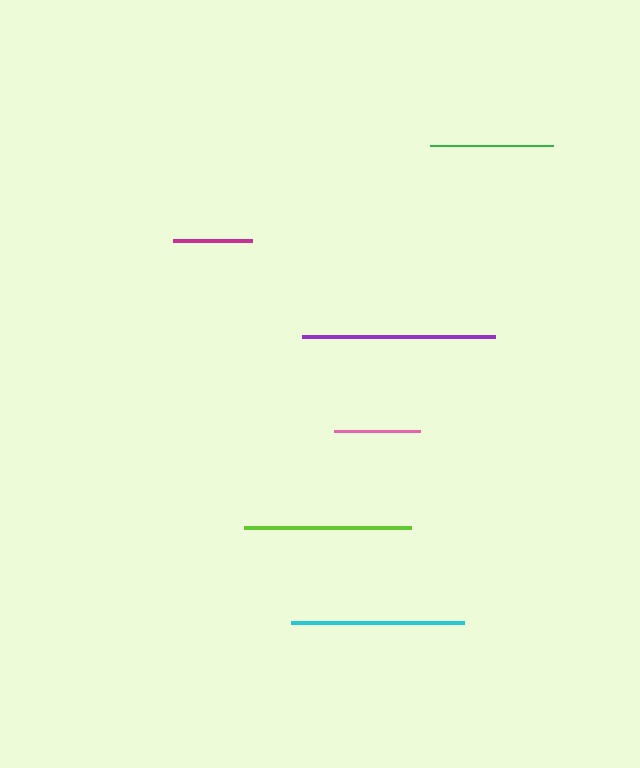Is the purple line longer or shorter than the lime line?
The purple line is longer than the lime line.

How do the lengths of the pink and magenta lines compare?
The pink and magenta lines are approximately the same length.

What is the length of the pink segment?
The pink segment is approximately 86 pixels long.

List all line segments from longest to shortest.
From longest to shortest: purple, cyan, lime, green, pink, magenta.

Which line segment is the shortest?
The magenta line is the shortest at approximately 80 pixels.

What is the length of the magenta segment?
The magenta segment is approximately 80 pixels long.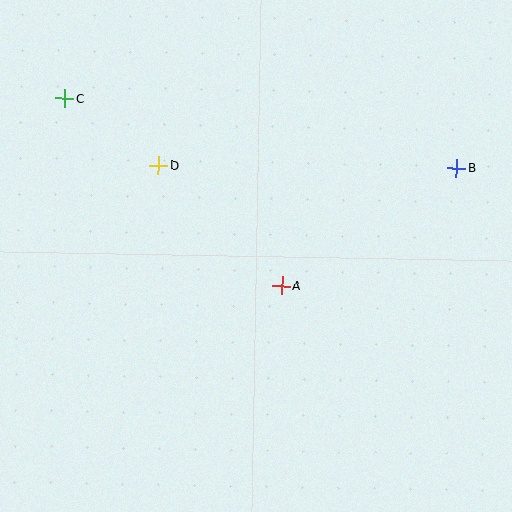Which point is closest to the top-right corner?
Point B is closest to the top-right corner.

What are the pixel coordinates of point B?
Point B is at (456, 168).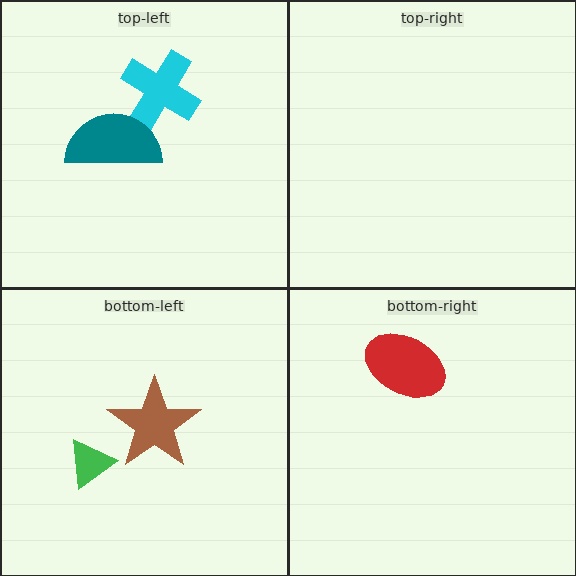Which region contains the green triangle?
The bottom-left region.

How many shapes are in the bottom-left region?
2.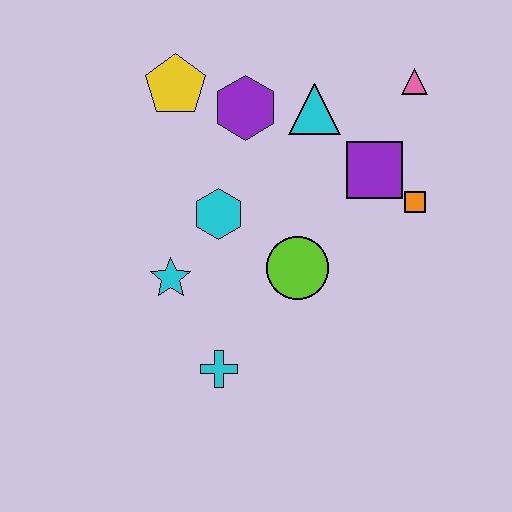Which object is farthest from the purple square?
The cyan cross is farthest from the purple square.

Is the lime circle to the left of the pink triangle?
Yes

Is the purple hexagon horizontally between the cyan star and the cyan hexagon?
No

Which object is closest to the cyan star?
The cyan hexagon is closest to the cyan star.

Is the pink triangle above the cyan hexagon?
Yes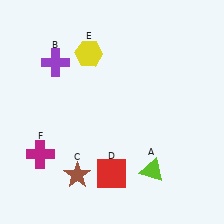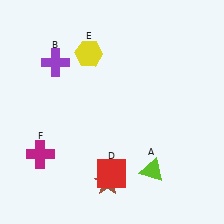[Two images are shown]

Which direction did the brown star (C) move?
The brown star (C) moved right.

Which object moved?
The brown star (C) moved right.